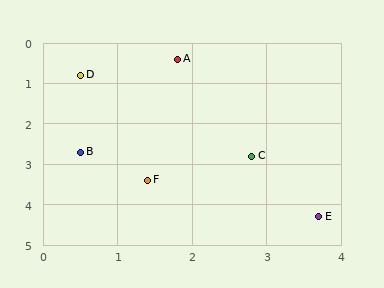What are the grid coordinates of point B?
Point B is at approximately (0.5, 2.7).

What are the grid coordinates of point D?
Point D is at approximately (0.5, 0.8).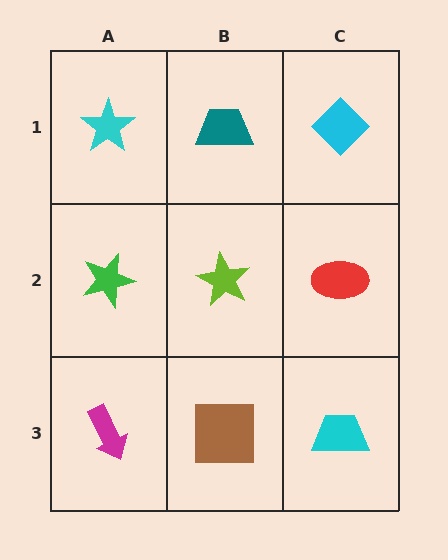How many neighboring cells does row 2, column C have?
3.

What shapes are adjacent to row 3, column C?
A red ellipse (row 2, column C), a brown square (row 3, column B).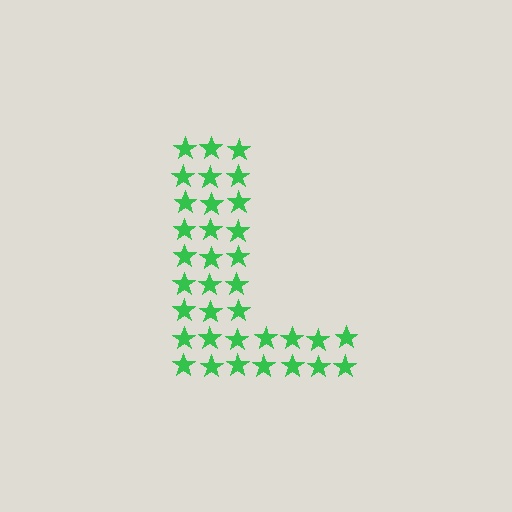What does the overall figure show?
The overall figure shows the letter L.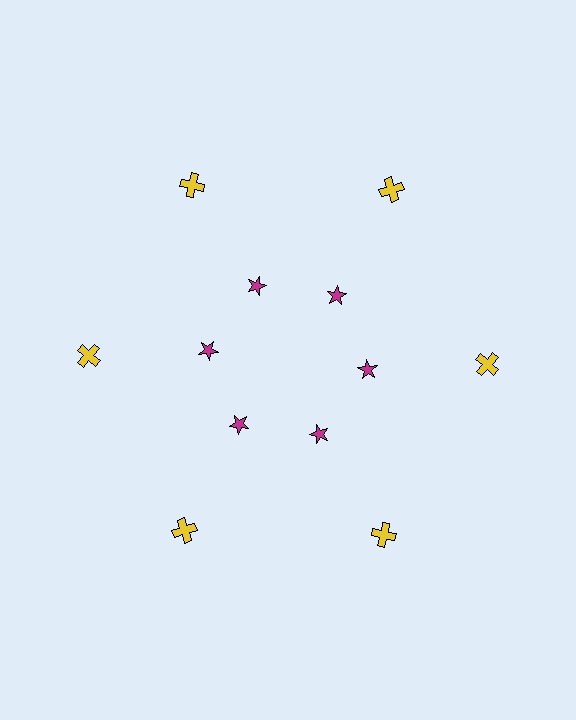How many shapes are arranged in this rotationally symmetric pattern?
There are 12 shapes, arranged in 6 groups of 2.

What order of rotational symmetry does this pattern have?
This pattern has 6-fold rotational symmetry.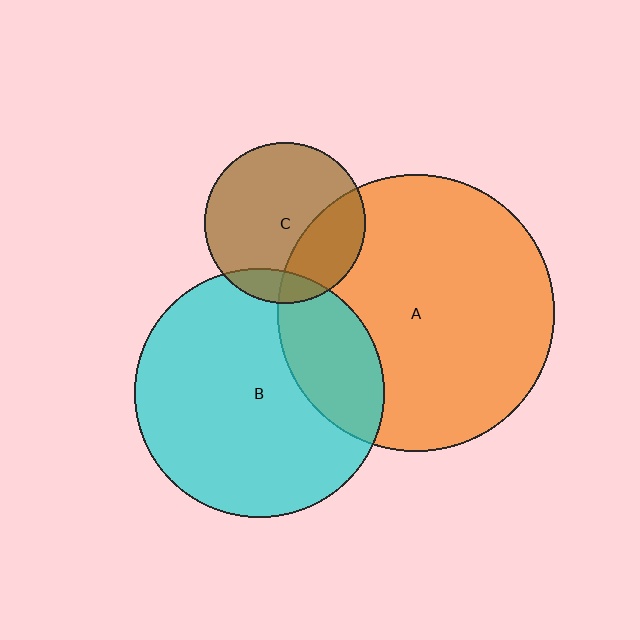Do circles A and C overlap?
Yes.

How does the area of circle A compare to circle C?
Approximately 2.9 times.